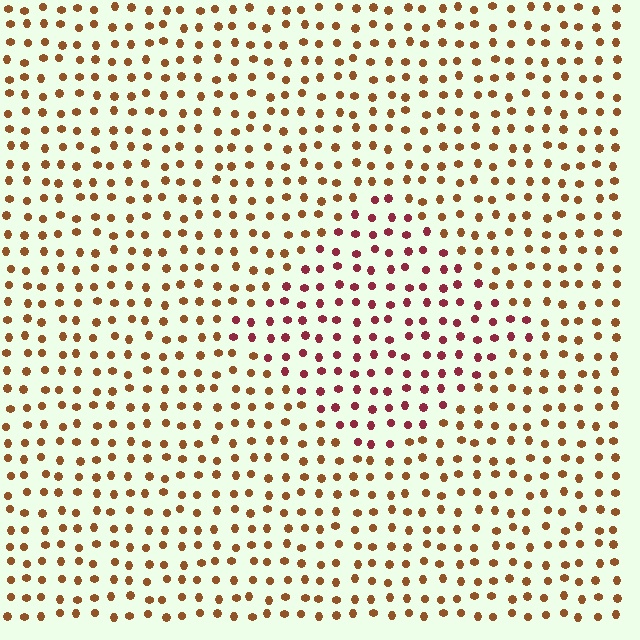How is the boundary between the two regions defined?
The boundary is defined purely by a slight shift in hue (about 40 degrees). Spacing, size, and orientation are identical on both sides.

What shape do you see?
I see a diamond.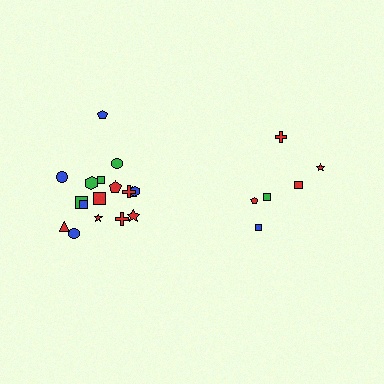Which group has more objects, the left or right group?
The left group.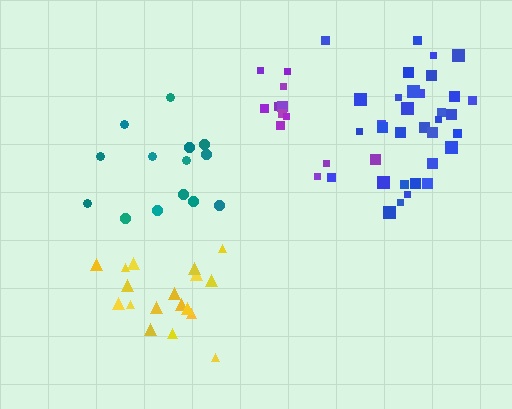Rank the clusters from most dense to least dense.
yellow, blue, purple, teal.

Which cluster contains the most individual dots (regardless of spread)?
Blue (33).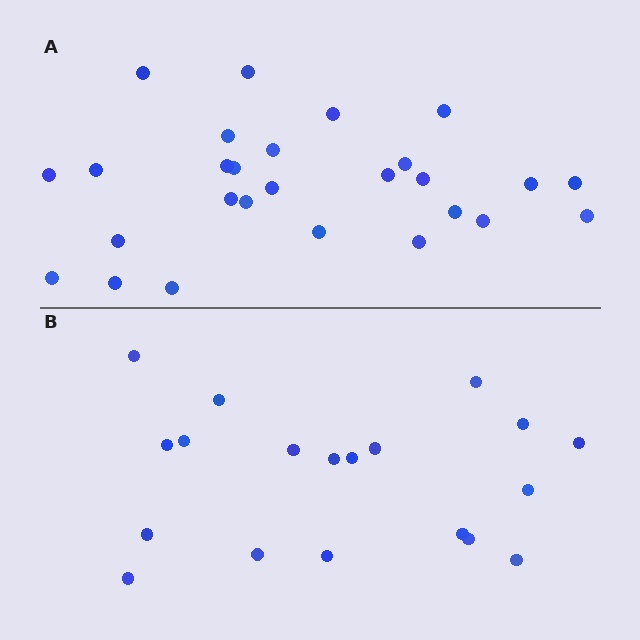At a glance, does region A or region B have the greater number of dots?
Region A (the top region) has more dots.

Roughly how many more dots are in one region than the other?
Region A has roughly 8 or so more dots than region B.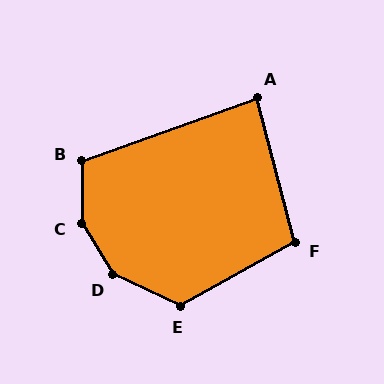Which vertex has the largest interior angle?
C, at approximately 149 degrees.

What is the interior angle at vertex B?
Approximately 110 degrees (obtuse).